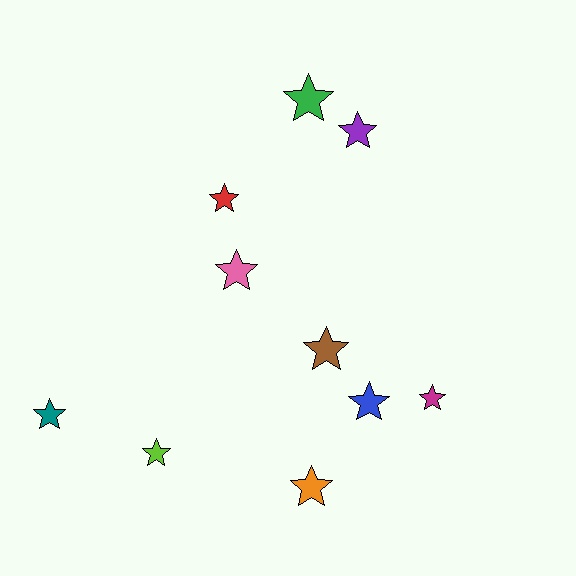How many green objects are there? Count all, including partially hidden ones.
There is 1 green object.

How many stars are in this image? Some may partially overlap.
There are 10 stars.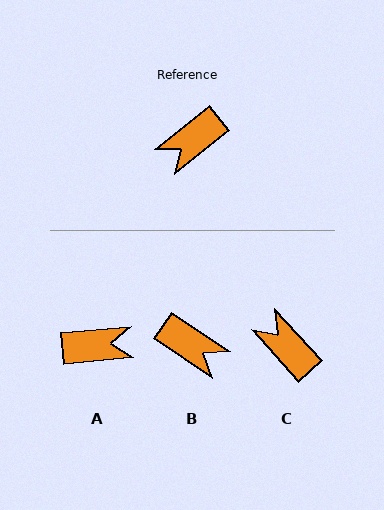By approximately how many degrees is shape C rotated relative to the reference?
Approximately 87 degrees clockwise.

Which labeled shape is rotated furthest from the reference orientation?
A, about 146 degrees away.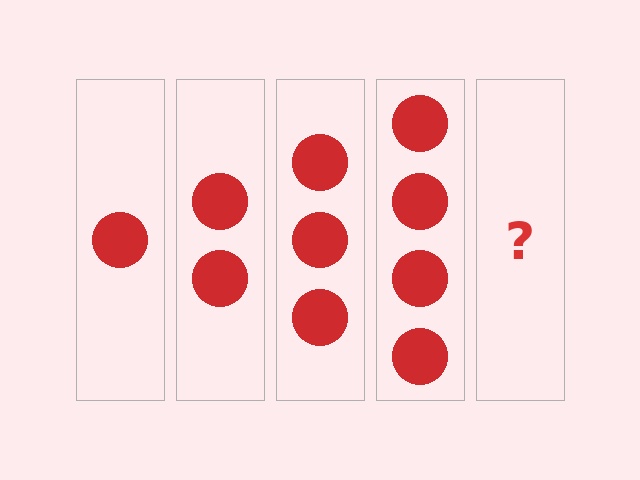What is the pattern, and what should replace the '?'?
The pattern is that each step adds one more circle. The '?' should be 5 circles.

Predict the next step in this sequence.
The next step is 5 circles.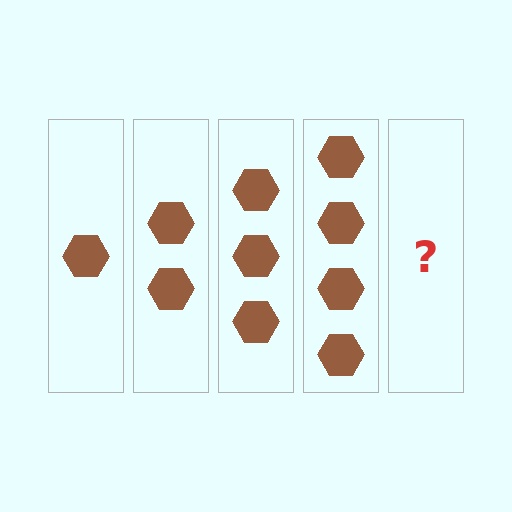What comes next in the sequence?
The next element should be 5 hexagons.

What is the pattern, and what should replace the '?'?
The pattern is that each step adds one more hexagon. The '?' should be 5 hexagons.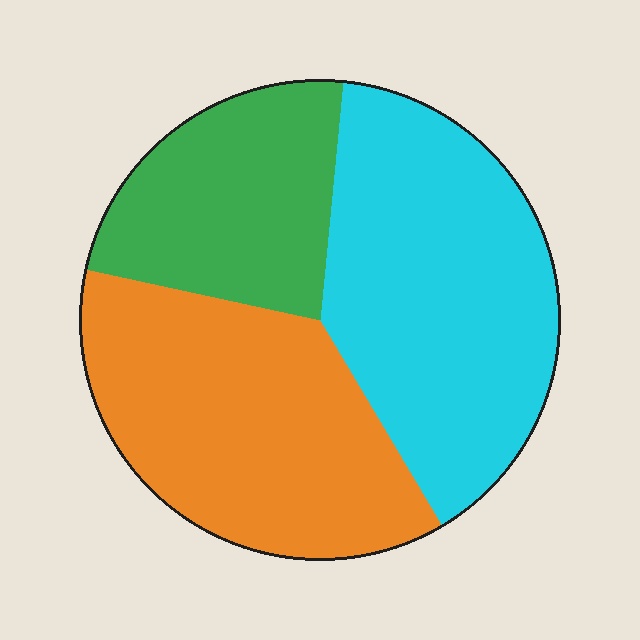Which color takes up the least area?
Green, at roughly 25%.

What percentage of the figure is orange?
Orange covers 37% of the figure.